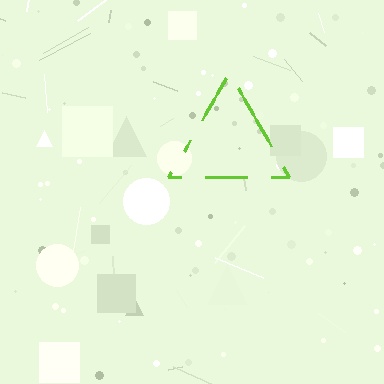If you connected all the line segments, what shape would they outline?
They would outline a triangle.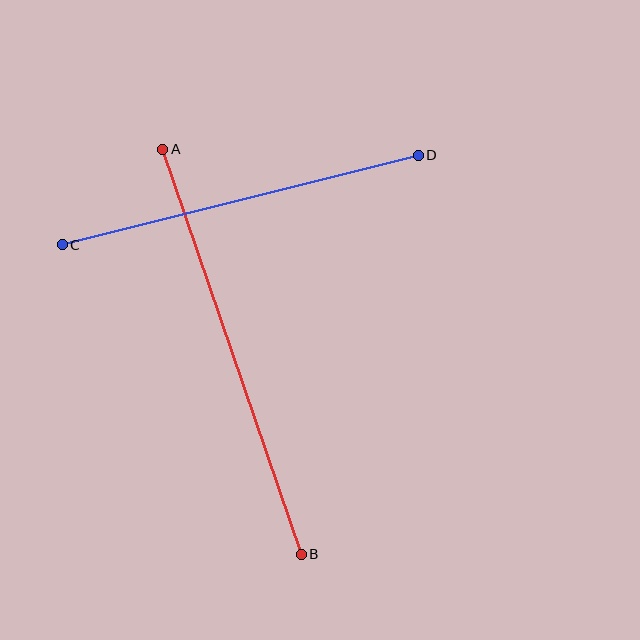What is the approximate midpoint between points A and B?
The midpoint is at approximately (232, 352) pixels.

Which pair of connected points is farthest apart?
Points A and B are farthest apart.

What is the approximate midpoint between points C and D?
The midpoint is at approximately (240, 200) pixels.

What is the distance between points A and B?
The distance is approximately 428 pixels.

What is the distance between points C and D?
The distance is approximately 367 pixels.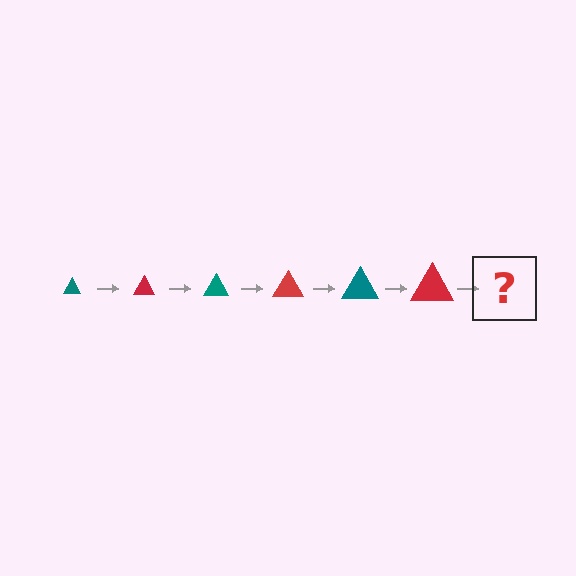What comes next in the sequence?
The next element should be a teal triangle, larger than the previous one.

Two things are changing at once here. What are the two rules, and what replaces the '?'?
The two rules are that the triangle grows larger each step and the color cycles through teal and red. The '?' should be a teal triangle, larger than the previous one.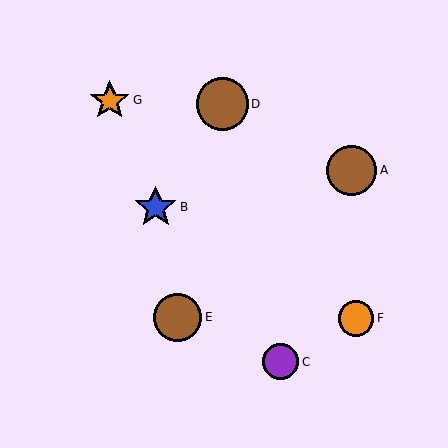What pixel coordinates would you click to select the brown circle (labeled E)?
Click at (178, 317) to select the brown circle E.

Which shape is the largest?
The brown circle (labeled D) is the largest.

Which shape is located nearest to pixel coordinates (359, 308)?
The orange circle (labeled F) at (356, 318) is nearest to that location.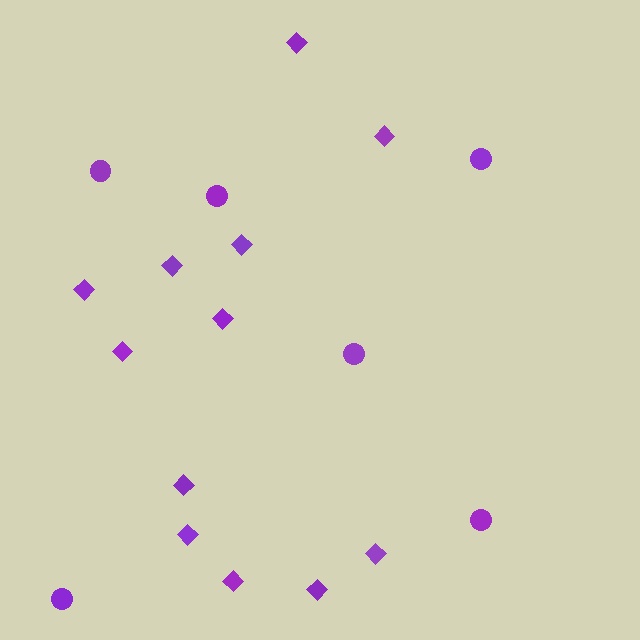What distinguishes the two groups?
There are 2 groups: one group of diamonds (12) and one group of circles (6).